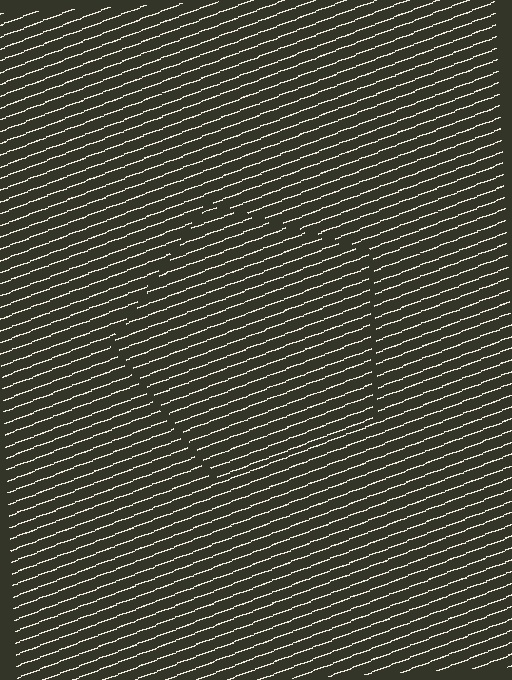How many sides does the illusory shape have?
5 sides — the line-ends trace a pentagon.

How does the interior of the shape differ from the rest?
The interior of the shape contains the same grating, shifted by half a period — the contour is defined by the phase discontinuity where line-ends from the inner and outer gratings abut.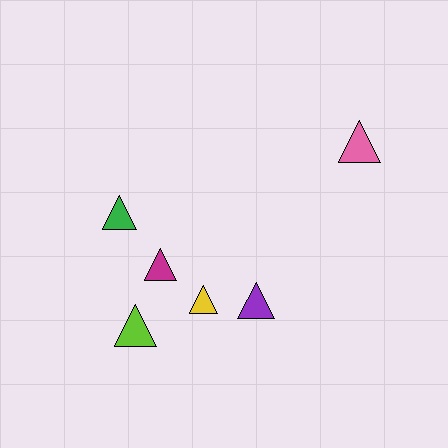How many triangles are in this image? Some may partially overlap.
There are 6 triangles.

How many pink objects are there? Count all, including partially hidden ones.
There is 1 pink object.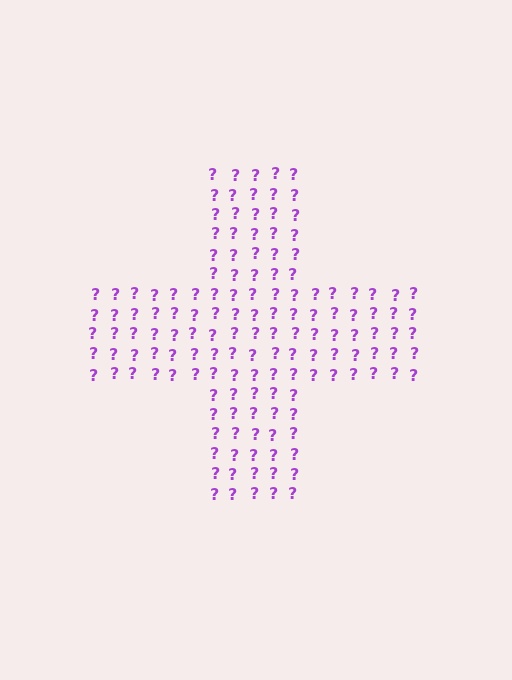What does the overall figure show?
The overall figure shows a cross.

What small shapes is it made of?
It is made of small question marks.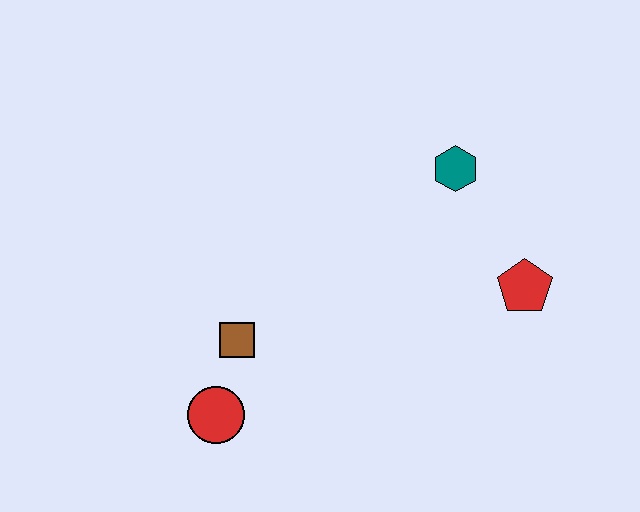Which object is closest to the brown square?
The red circle is closest to the brown square.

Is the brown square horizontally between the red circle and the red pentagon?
Yes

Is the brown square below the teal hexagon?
Yes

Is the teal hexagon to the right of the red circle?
Yes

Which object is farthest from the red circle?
The teal hexagon is farthest from the red circle.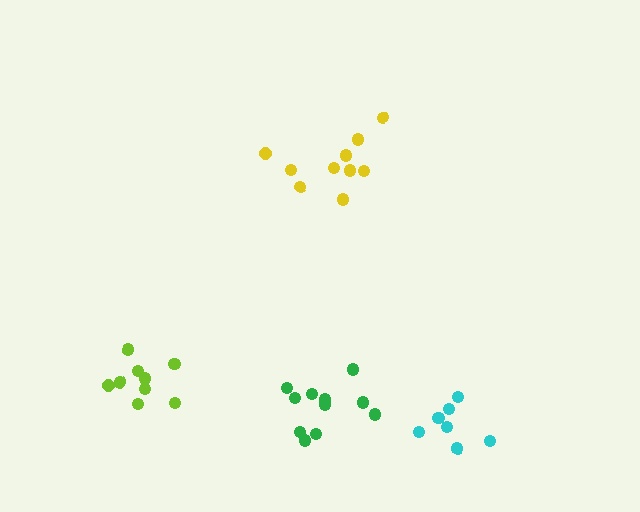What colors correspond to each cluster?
The clusters are colored: lime, green, yellow, cyan.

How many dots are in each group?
Group 1: 9 dots, Group 2: 11 dots, Group 3: 10 dots, Group 4: 7 dots (37 total).